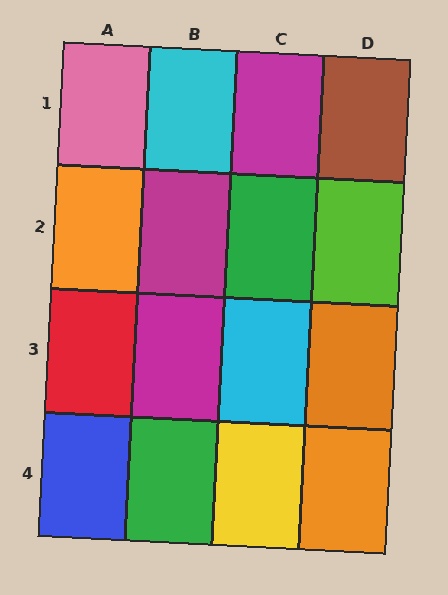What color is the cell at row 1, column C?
Magenta.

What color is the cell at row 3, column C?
Cyan.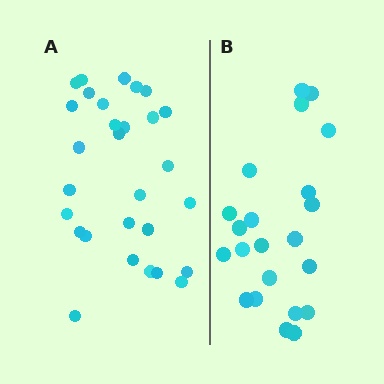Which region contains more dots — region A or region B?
Region A (the left region) has more dots.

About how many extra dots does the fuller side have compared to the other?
Region A has roughly 8 or so more dots than region B.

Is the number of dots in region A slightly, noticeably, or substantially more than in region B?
Region A has noticeably more, but not dramatically so. The ratio is roughly 1.3 to 1.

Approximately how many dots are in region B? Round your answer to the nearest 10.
About 20 dots. (The exact count is 22, which rounds to 20.)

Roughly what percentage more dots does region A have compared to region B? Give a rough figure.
About 30% more.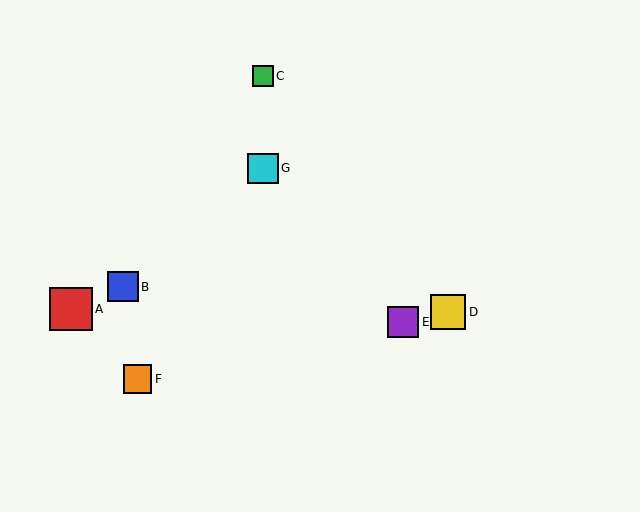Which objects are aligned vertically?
Objects C, G are aligned vertically.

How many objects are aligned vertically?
2 objects (C, G) are aligned vertically.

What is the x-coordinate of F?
Object F is at x≈138.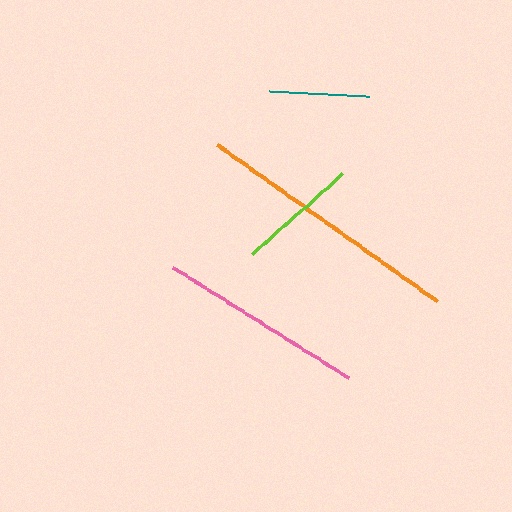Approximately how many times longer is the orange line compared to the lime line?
The orange line is approximately 2.2 times the length of the lime line.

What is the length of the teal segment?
The teal segment is approximately 101 pixels long.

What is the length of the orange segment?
The orange segment is approximately 271 pixels long.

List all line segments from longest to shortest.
From longest to shortest: orange, pink, lime, teal.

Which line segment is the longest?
The orange line is the longest at approximately 271 pixels.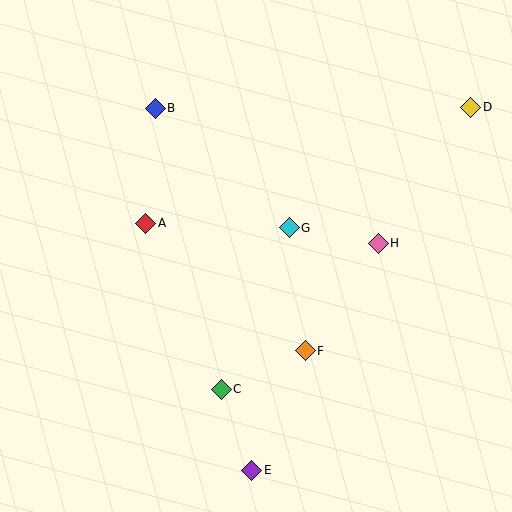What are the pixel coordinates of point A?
Point A is at (146, 223).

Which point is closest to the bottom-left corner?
Point C is closest to the bottom-left corner.